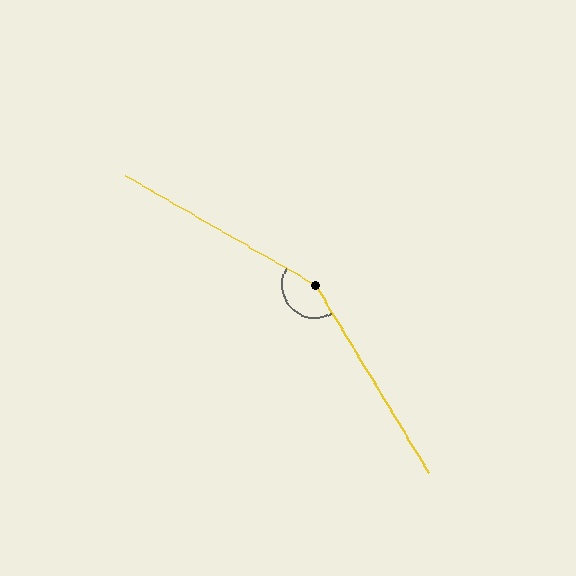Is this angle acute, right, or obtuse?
It is obtuse.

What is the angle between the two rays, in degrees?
Approximately 151 degrees.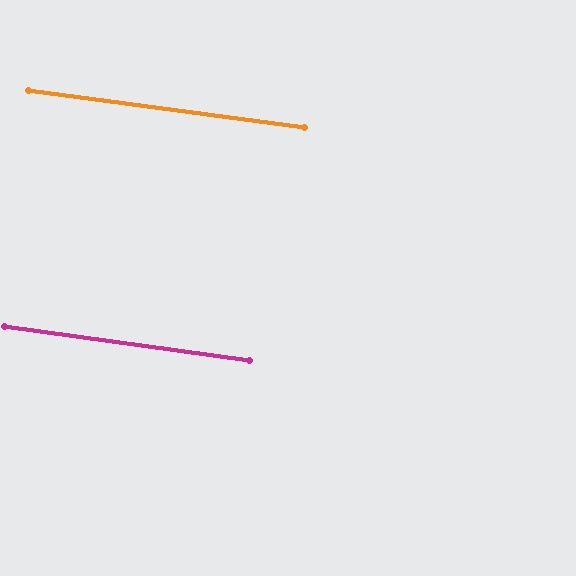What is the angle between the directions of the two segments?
Approximately 0 degrees.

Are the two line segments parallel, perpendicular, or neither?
Parallel — their directions differ by only 0.2°.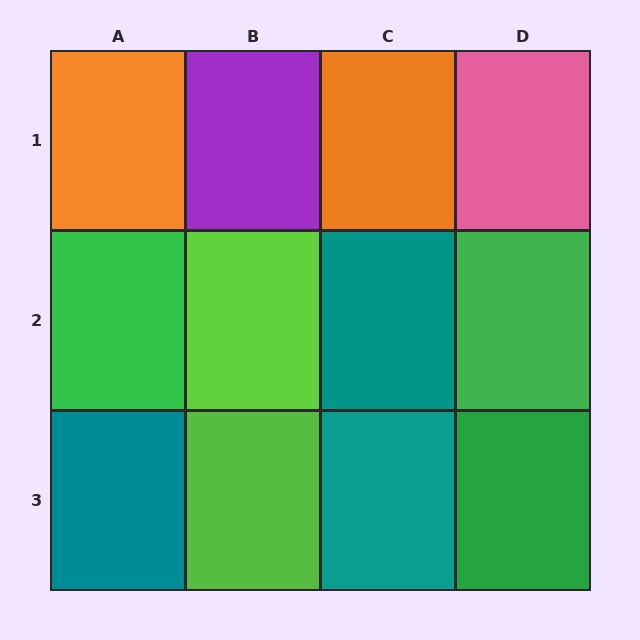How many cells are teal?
3 cells are teal.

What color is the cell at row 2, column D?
Green.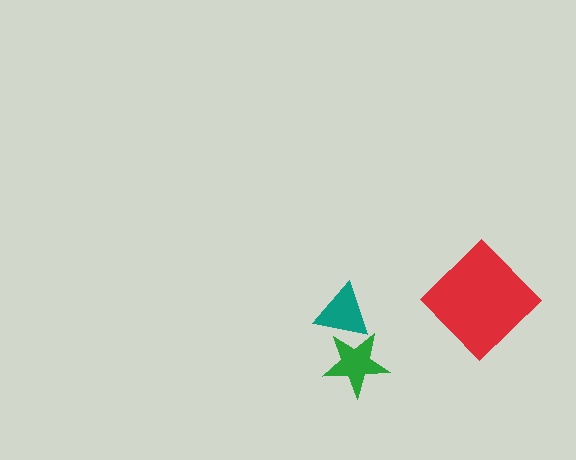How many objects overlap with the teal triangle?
1 object overlaps with the teal triangle.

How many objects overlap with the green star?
1 object overlaps with the green star.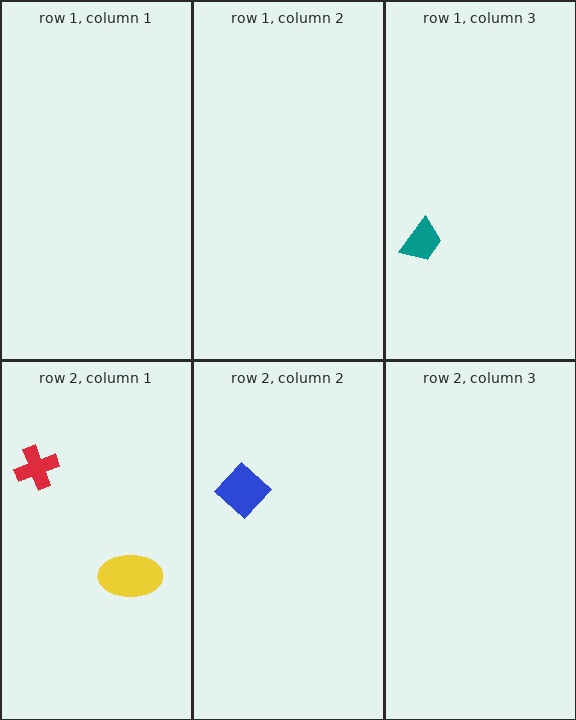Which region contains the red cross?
The row 2, column 1 region.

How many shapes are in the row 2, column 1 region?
2.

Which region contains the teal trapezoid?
The row 1, column 3 region.